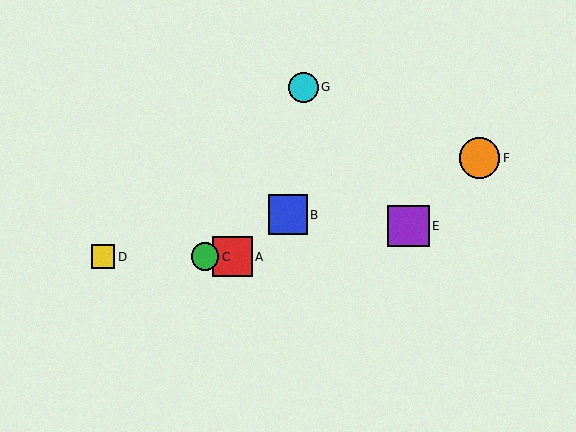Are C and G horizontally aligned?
No, C is at y≈257 and G is at y≈87.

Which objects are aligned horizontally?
Objects A, C, D are aligned horizontally.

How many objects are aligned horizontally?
3 objects (A, C, D) are aligned horizontally.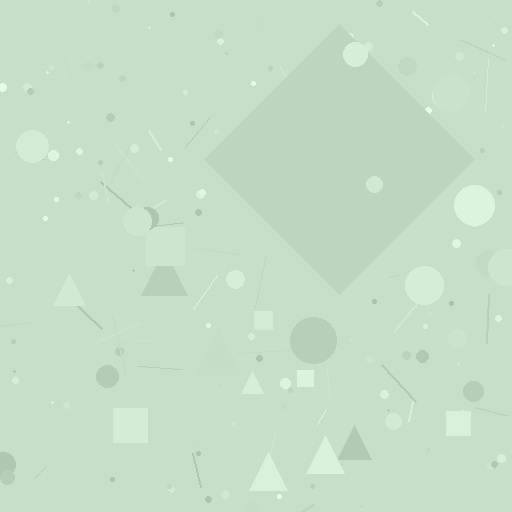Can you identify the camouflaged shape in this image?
The camouflaged shape is a diamond.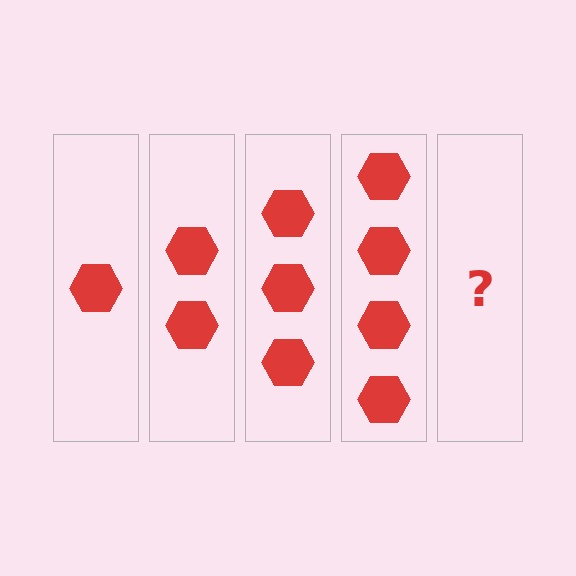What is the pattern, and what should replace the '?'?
The pattern is that each step adds one more hexagon. The '?' should be 5 hexagons.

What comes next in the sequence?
The next element should be 5 hexagons.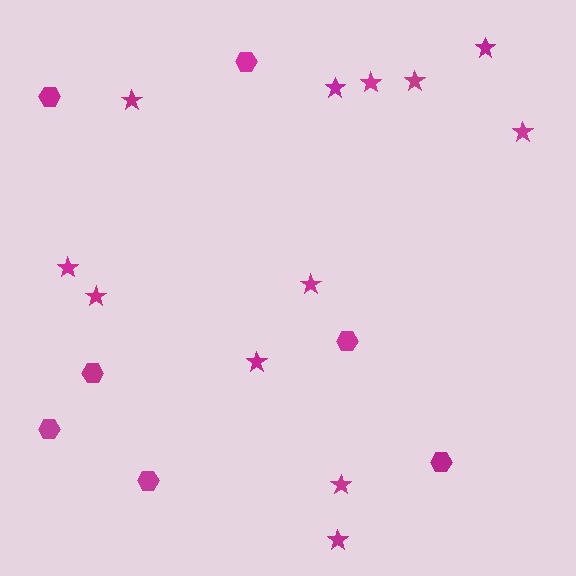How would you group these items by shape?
There are 2 groups: one group of hexagons (7) and one group of stars (12).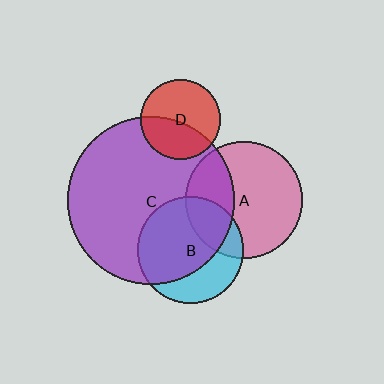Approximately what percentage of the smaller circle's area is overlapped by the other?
Approximately 35%.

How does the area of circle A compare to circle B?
Approximately 1.2 times.